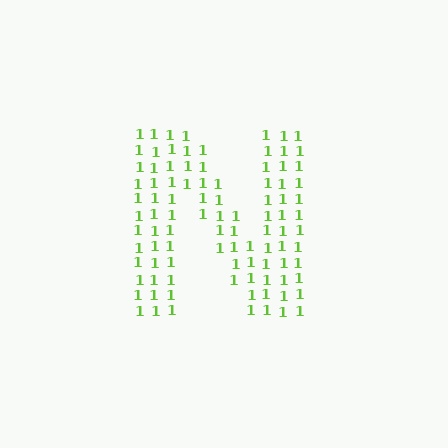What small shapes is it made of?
It is made of small digit 1's.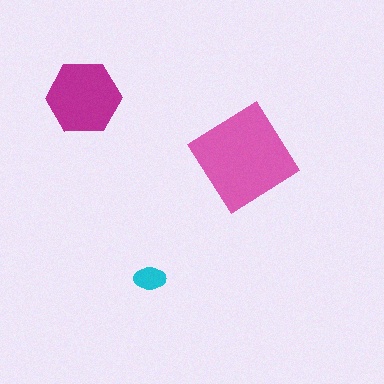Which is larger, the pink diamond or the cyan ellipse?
The pink diamond.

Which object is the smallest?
The cyan ellipse.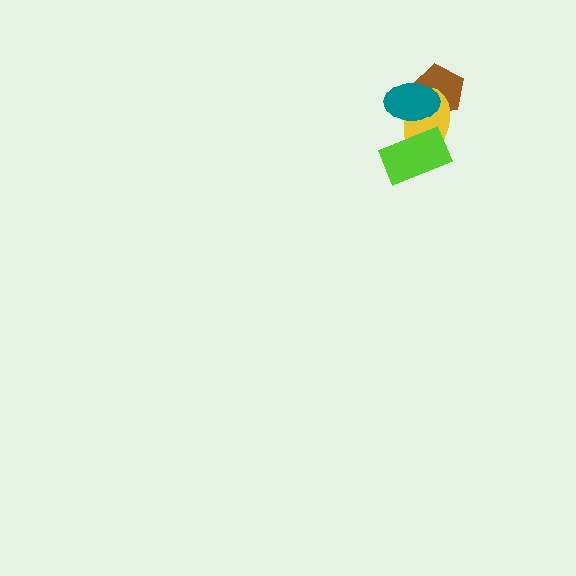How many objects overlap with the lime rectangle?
2 objects overlap with the lime rectangle.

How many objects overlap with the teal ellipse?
3 objects overlap with the teal ellipse.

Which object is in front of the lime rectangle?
The teal ellipse is in front of the lime rectangle.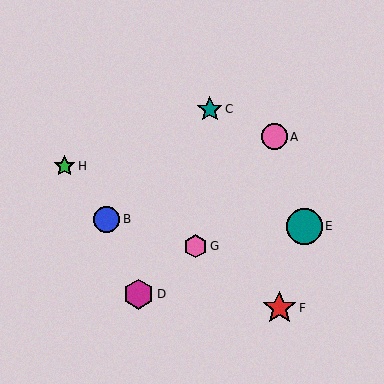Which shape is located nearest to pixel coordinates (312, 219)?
The teal circle (labeled E) at (304, 226) is nearest to that location.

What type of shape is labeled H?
Shape H is a green star.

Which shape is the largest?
The teal circle (labeled E) is the largest.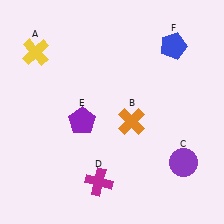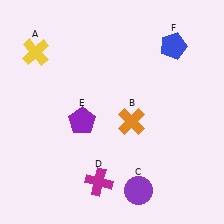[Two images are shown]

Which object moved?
The purple circle (C) moved left.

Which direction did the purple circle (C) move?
The purple circle (C) moved left.